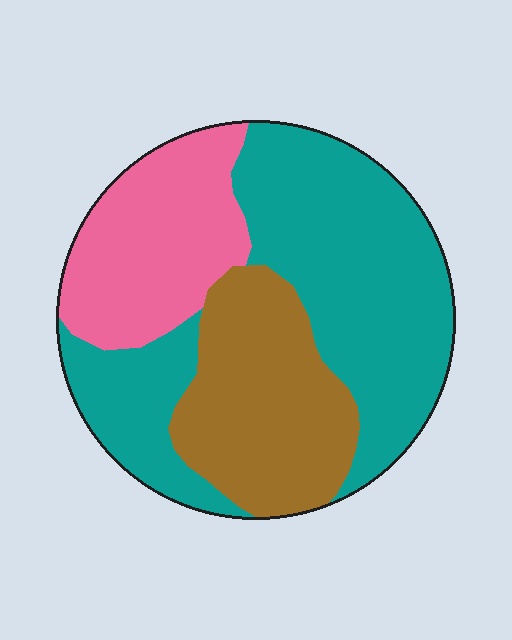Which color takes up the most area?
Teal, at roughly 50%.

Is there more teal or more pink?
Teal.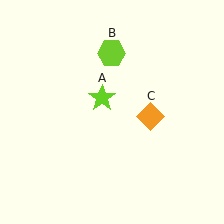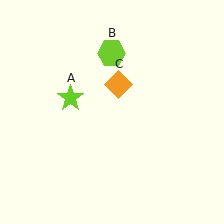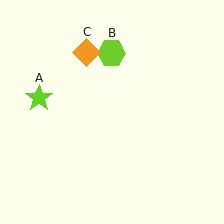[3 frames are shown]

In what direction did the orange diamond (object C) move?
The orange diamond (object C) moved up and to the left.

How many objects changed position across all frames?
2 objects changed position: lime star (object A), orange diamond (object C).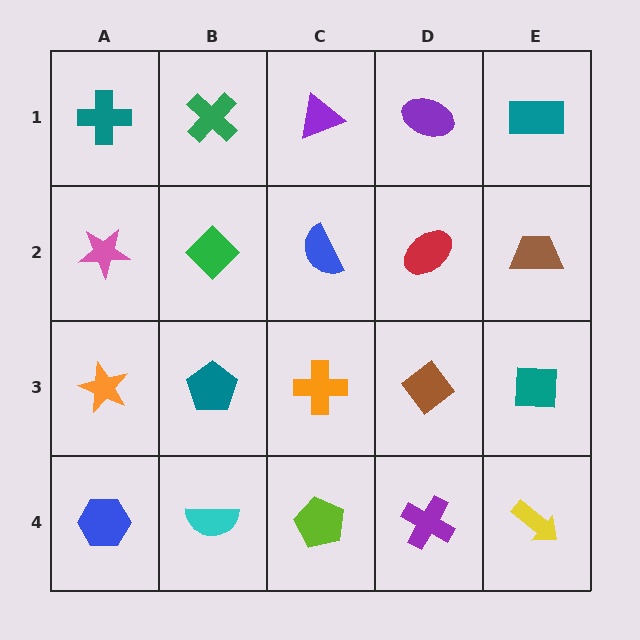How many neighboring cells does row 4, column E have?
2.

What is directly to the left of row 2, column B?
A pink star.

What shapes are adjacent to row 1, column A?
A pink star (row 2, column A), a green cross (row 1, column B).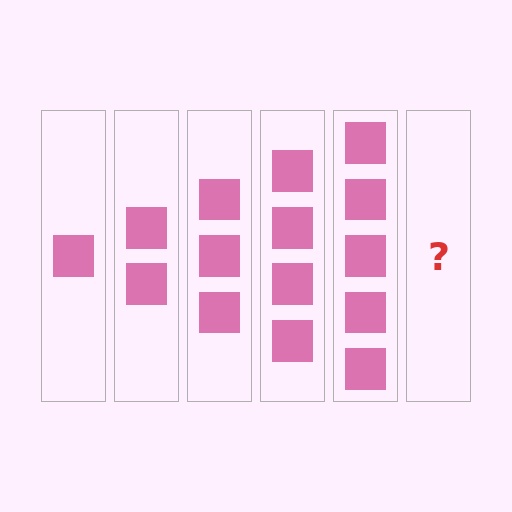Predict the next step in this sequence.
The next step is 6 squares.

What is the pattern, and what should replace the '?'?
The pattern is that each step adds one more square. The '?' should be 6 squares.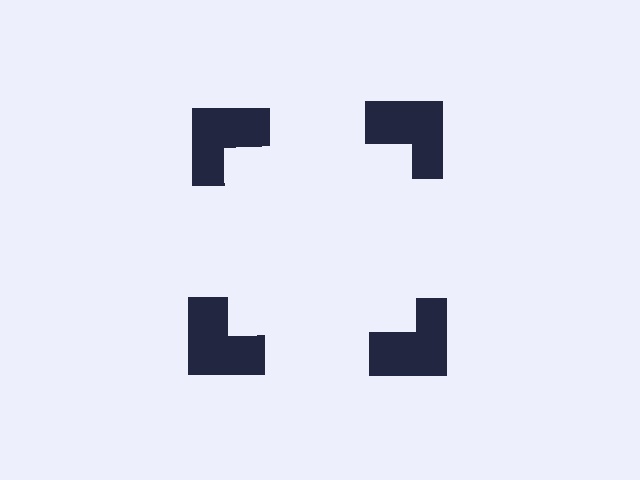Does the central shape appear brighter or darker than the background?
It typically appears slightly brighter than the background, even though no actual brightness change is drawn.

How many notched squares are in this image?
There are 4 — one at each vertex of the illusory square.